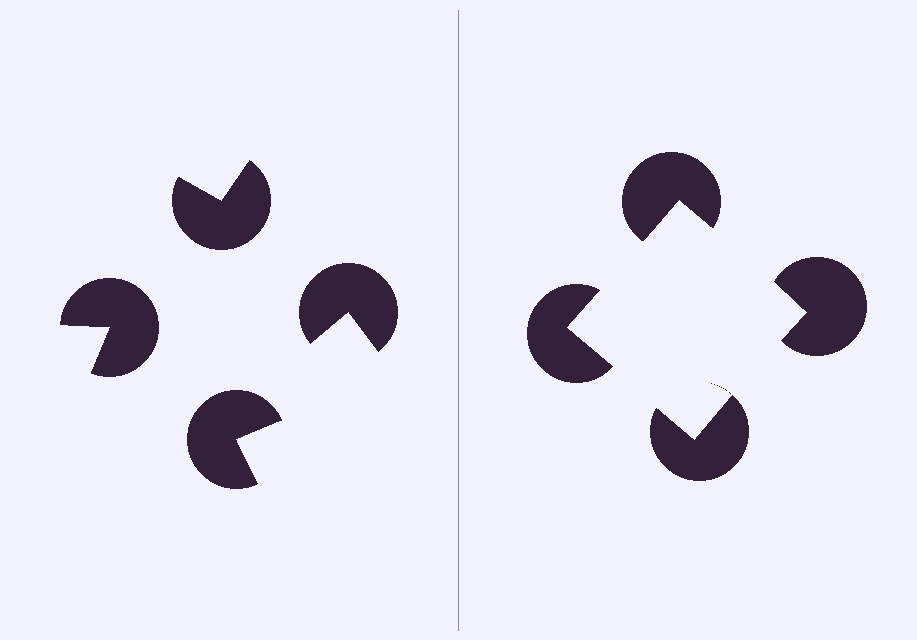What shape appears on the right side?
An illusory square.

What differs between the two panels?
The pac-man discs are positioned identically on both sides; only the wedge orientations differ. On the right they align to a square; on the left they are misaligned.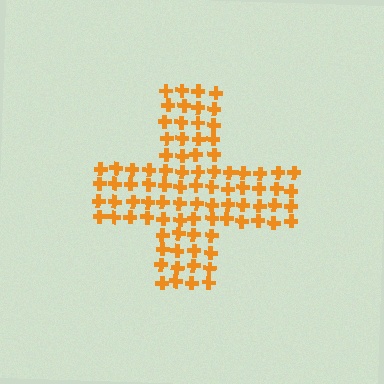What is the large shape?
The large shape is a cross.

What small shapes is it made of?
It is made of small crosses.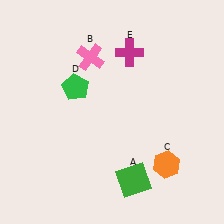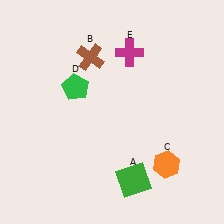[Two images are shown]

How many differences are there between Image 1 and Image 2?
There is 1 difference between the two images.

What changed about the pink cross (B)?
In Image 1, B is pink. In Image 2, it changed to brown.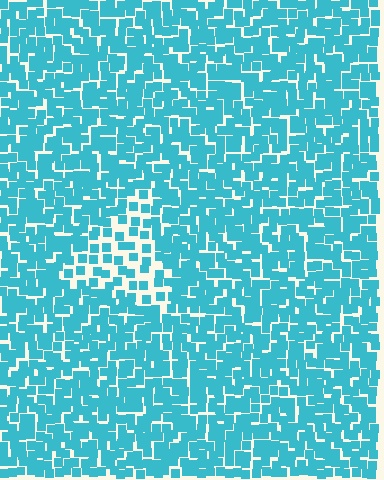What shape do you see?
I see a triangle.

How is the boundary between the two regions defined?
The boundary is defined by a change in element density (approximately 2.0x ratio). All elements are the same color, size, and shape.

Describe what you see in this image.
The image contains small cyan elements arranged at two different densities. A triangle-shaped region is visible where the elements are less densely packed than the surrounding area.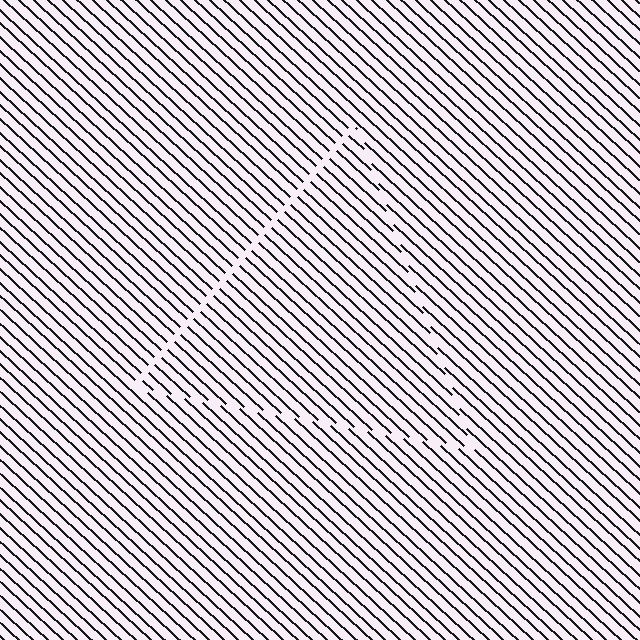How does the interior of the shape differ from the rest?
The interior of the shape contains the same grating, shifted by half a period — the contour is defined by the phase discontinuity where line-ends from the inner and outer gratings abut.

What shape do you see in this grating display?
An illusory triangle. The interior of the shape contains the same grating, shifted by half a period — the contour is defined by the phase discontinuity where line-ends from the inner and outer gratings abut.